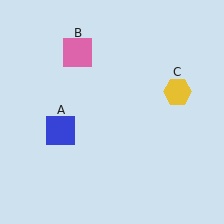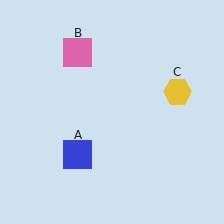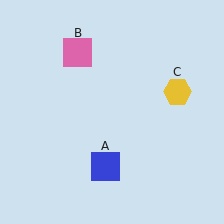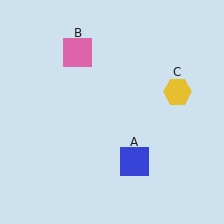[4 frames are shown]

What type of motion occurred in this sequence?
The blue square (object A) rotated counterclockwise around the center of the scene.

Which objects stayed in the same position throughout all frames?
Pink square (object B) and yellow hexagon (object C) remained stationary.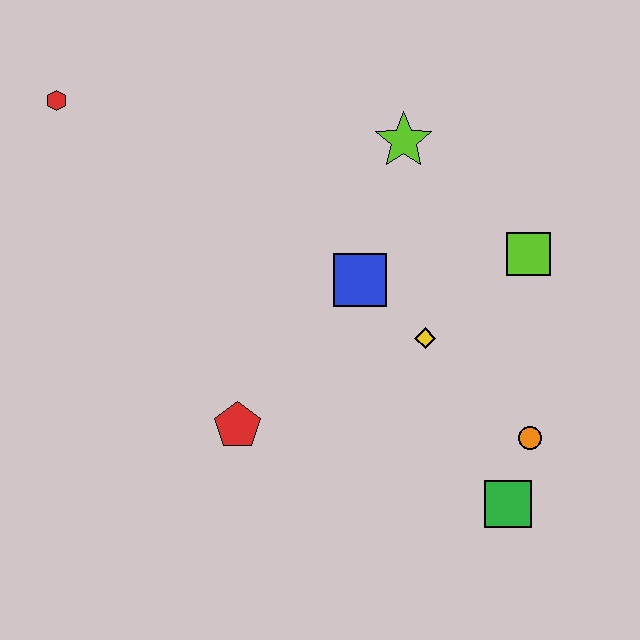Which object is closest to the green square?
The orange circle is closest to the green square.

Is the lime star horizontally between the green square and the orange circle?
No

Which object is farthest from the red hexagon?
The green square is farthest from the red hexagon.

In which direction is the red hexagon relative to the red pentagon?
The red hexagon is above the red pentagon.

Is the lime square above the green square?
Yes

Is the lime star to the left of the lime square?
Yes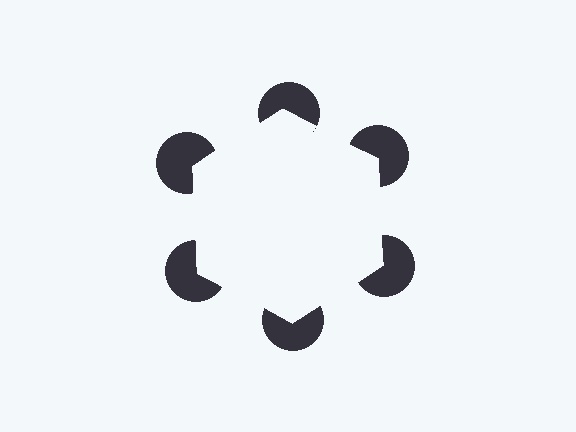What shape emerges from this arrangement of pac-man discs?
An illusory hexagon — its edges are inferred from the aligned wedge cuts in the pac-man discs, not physically drawn.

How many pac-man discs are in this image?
There are 6 — one at each vertex of the illusory hexagon.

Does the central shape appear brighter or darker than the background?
It typically appears slightly brighter than the background, even though no actual brightness change is drawn.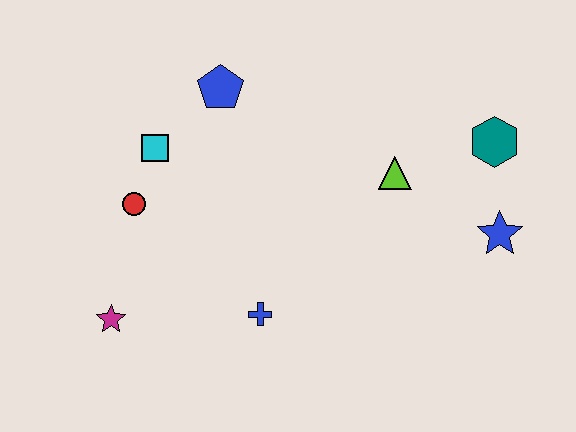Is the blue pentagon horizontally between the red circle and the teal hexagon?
Yes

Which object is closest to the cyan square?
The red circle is closest to the cyan square.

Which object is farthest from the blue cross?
The teal hexagon is farthest from the blue cross.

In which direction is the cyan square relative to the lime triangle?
The cyan square is to the left of the lime triangle.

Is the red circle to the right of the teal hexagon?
No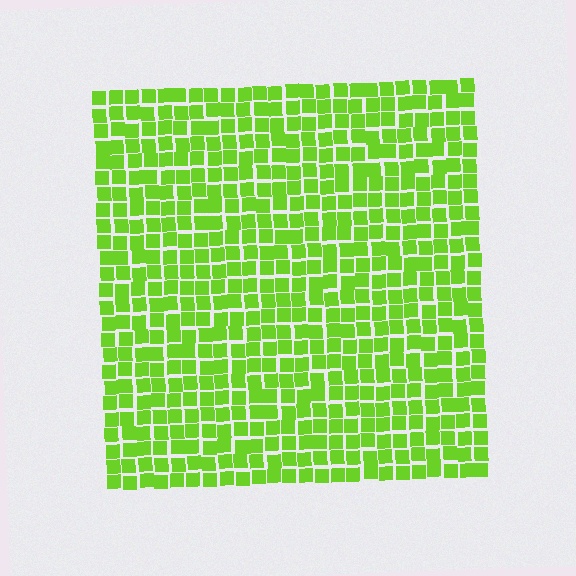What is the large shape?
The large shape is a square.